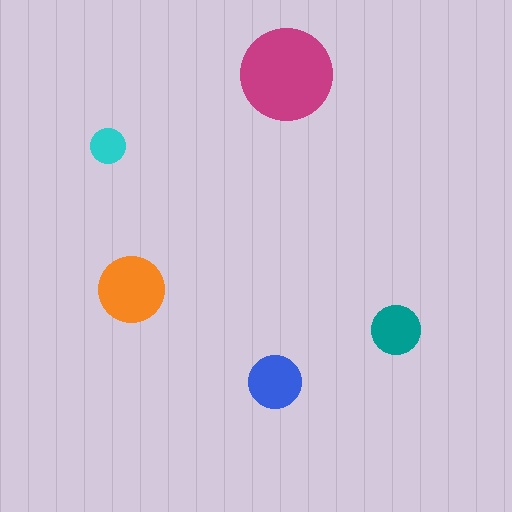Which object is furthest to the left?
The cyan circle is leftmost.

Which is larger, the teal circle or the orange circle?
The orange one.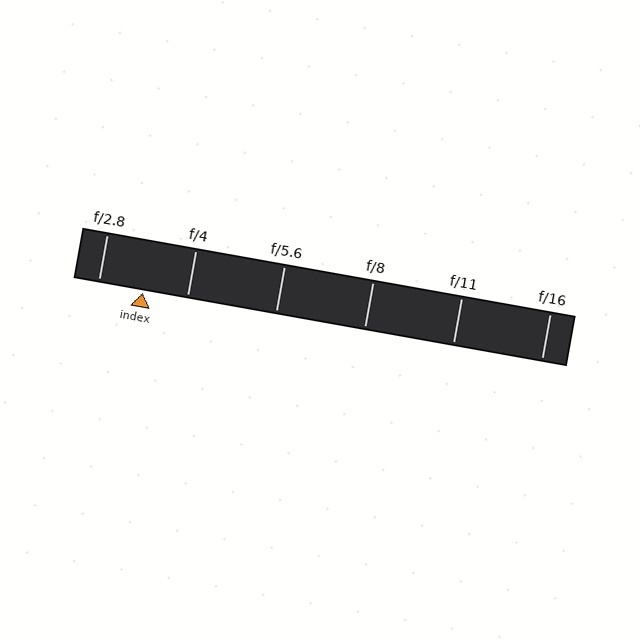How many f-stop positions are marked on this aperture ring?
There are 6 f-stop positions marked.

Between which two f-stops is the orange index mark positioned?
The index mark is between f/2.8 and f/4.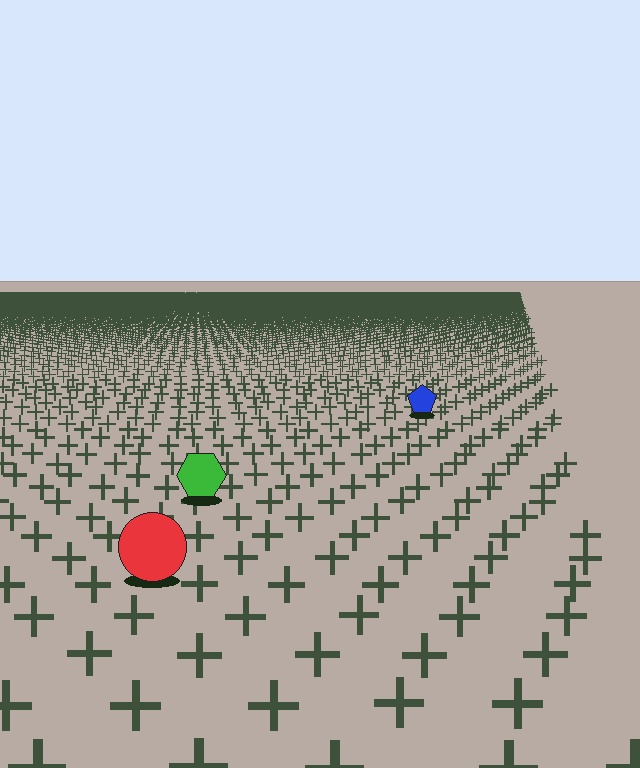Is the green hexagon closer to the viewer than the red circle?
No. The red circle is closer — you can tell from the texture gradient: the ground texture is coarser near it.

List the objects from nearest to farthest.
From nearest to farthest: the red circle, the green hexagon, the blue pentagon.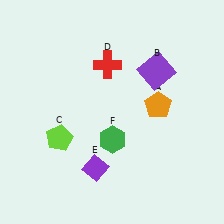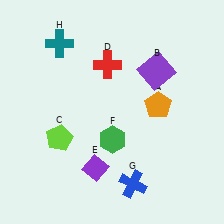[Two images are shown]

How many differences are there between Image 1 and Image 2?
There are 2 differences between the two images.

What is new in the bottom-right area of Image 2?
A blue cross (G) was added in the bottom-right area of Image 2.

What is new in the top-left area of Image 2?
A teal cross (H) was added in the top-left area of Image 2.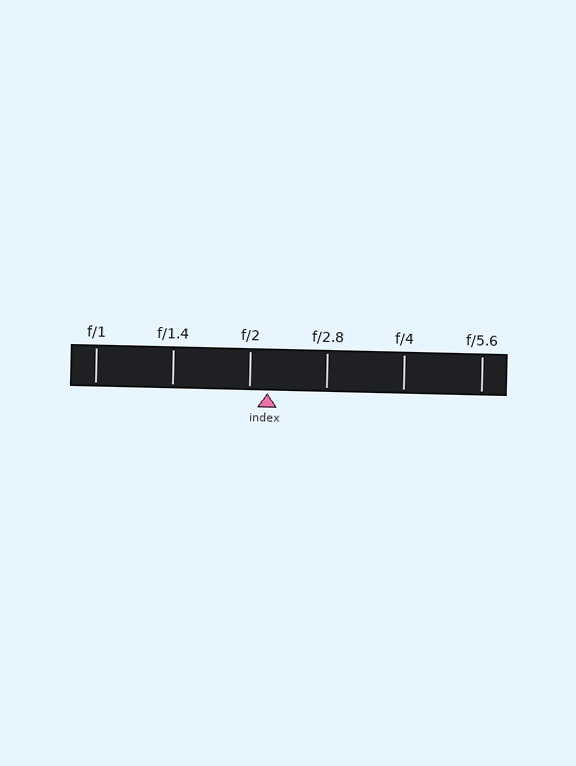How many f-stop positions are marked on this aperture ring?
There are 6 f-stop positions marked.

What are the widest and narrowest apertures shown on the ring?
The widest aperture shown is f/1 and the narrowest is f/5.6.